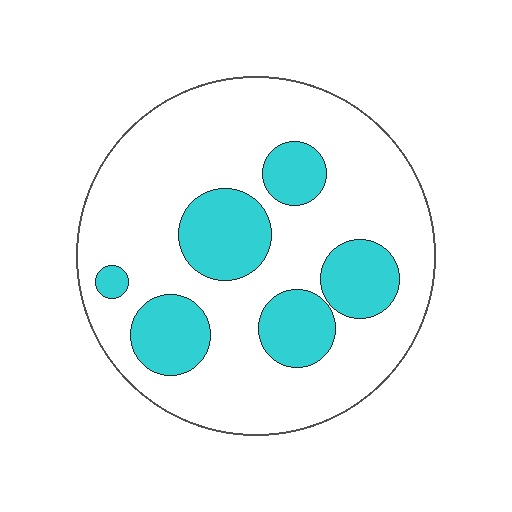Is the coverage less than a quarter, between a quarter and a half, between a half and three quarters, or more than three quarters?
Between a quarter and a half.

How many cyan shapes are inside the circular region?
6.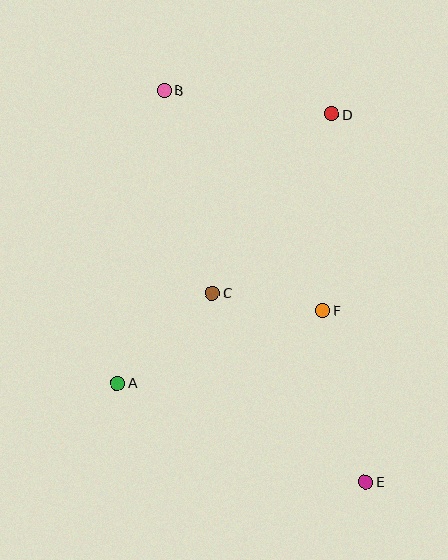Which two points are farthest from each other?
Points B and E are farthest from each other.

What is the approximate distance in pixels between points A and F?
The distance between A and F is approximately 218 pixels.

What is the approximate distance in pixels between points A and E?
The distance between A and E is approximately 267 pixels.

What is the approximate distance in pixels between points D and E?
The distance between D and E is approximately 369 pixels.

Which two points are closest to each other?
Points C and F are closest to each other.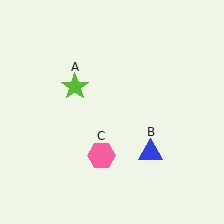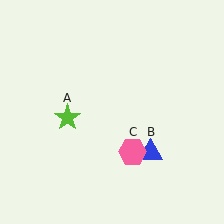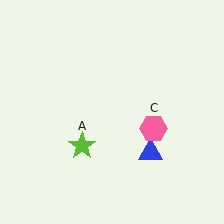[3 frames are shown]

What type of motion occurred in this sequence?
The lime star (object A), pink hexagon (object C) rotated counterclockwise around the center of the scene.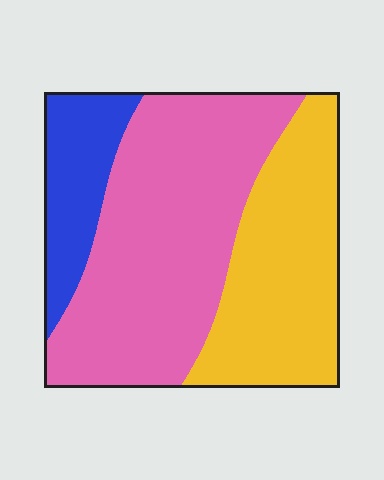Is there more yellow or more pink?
Pink.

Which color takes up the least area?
Blue, at roughly 15%.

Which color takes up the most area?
Pink, at roughly 50%.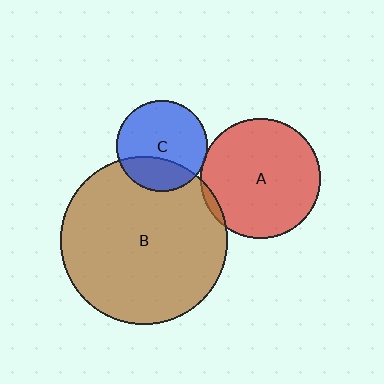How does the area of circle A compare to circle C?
Approximately 1.7 times.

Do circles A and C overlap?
Yes.